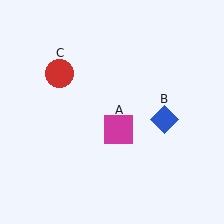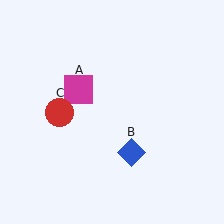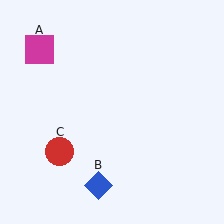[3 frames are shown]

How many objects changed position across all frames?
3 objects changed position: magenta square (object A), blue diamond (object B), red circle (object C).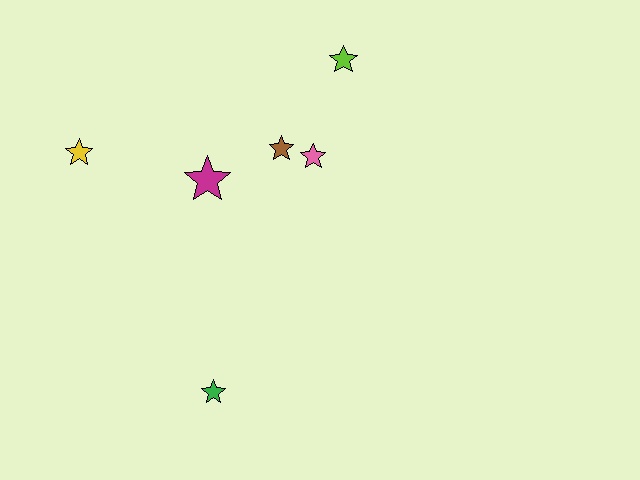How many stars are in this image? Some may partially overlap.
There are 6 stars.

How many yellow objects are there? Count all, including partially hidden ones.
There is 1 yellow object.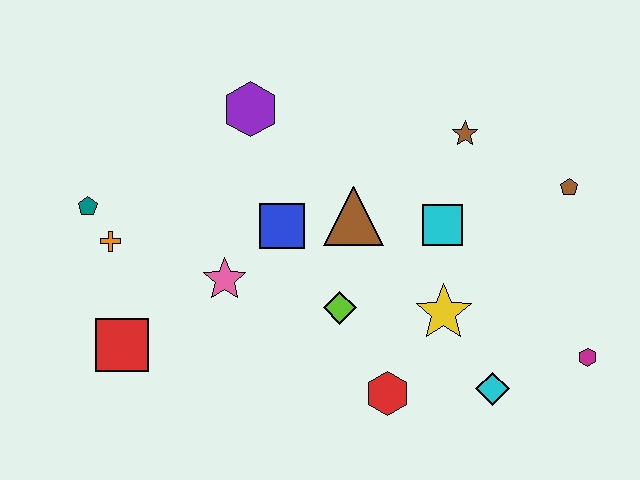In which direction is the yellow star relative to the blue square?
The yellow star is to the right of the blue square.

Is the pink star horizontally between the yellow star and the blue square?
No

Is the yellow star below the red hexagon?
No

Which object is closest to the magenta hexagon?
The cyan diamond is closest to the magenta hexagon.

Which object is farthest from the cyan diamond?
The teal pentagon is farthest from the cyan diamond.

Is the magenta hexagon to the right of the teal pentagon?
Yes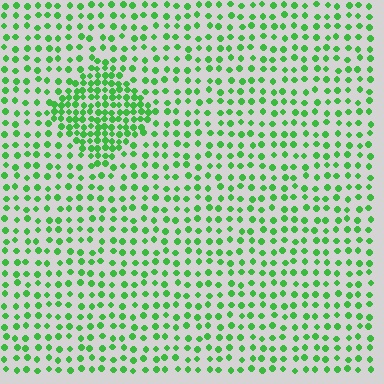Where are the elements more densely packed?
The elements are more densely packed inside the diamond boundary.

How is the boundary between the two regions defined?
The boundary is defined by a change in element density (approximately 2.2x ratio). All elements are the same color, size, and shape.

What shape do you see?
I see a diamond.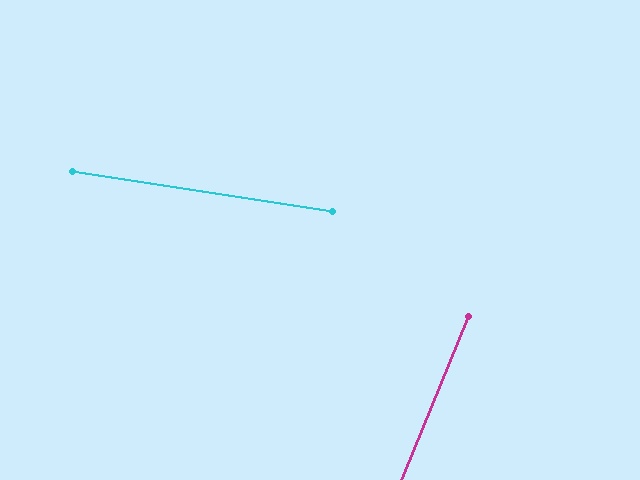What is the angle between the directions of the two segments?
Approximately 77 degrees.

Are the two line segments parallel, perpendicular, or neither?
Neither parallel nor perpendicular — they differ by about 77°.